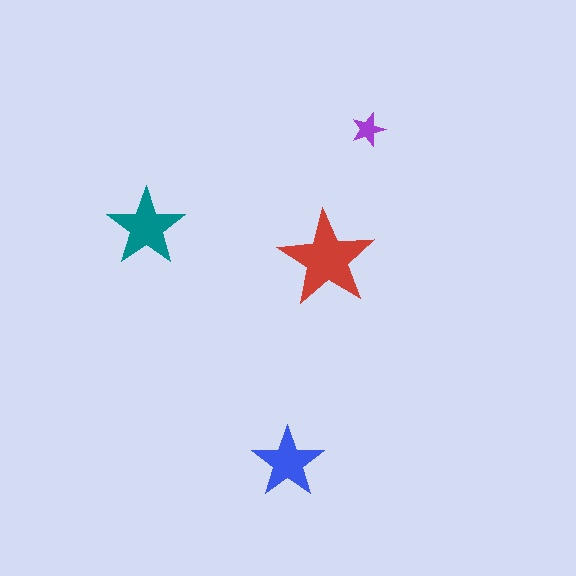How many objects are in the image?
There are 4 objects in the image.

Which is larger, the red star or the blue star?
The red one.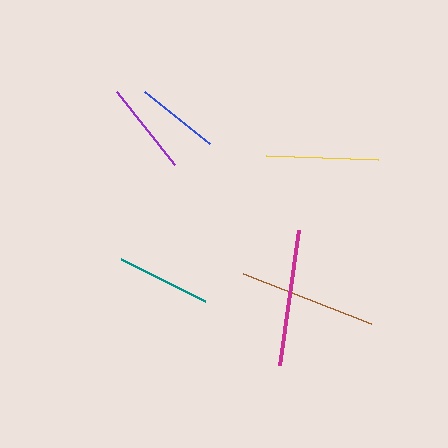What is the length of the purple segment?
The purple segment is approximately 93 pixels long.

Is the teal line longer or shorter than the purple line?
The teal line is longer than the purple line.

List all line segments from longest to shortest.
From longest to shortest: brown, magenta, yellow, teal, purple, blue.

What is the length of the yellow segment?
The yellow segment is approximately 112 pixels long.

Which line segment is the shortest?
The blue line is the shortest at approximately 84 pixels.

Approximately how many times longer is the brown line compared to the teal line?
The brown line is approximately 1.5 times the length of the teal line.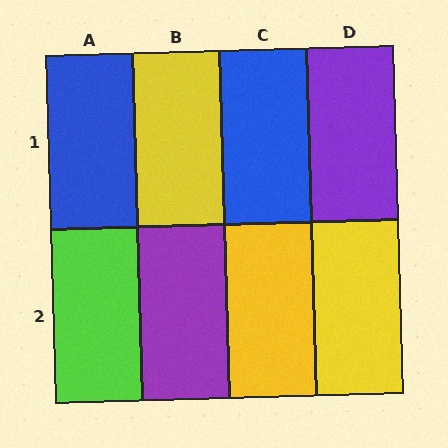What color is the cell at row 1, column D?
Purple.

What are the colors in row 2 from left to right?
Lime, purple, yellow, yellow.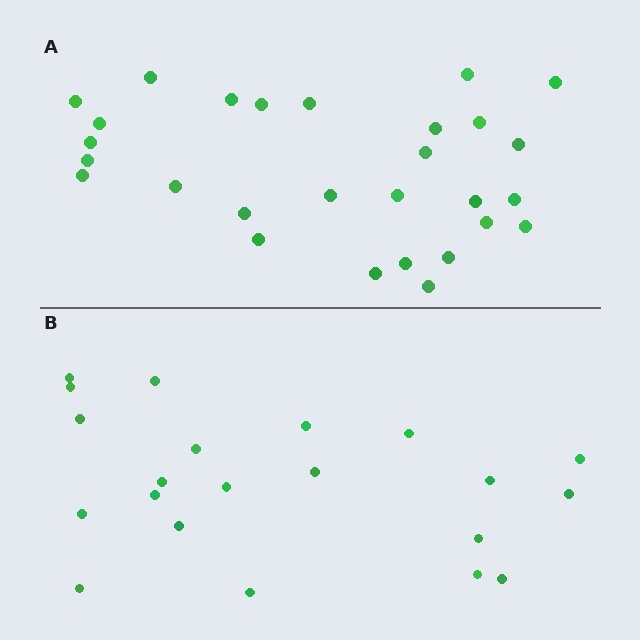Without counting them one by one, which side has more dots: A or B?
Region A (the top region) has more dots.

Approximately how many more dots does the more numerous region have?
Region A has roughly 8 or so more dots than region B.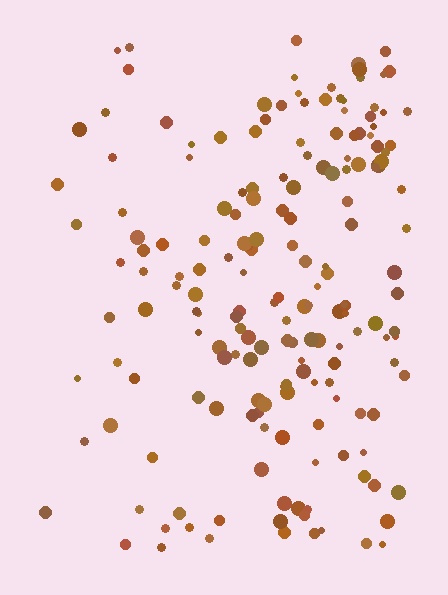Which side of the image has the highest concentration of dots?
The right.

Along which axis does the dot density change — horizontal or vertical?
Horizontal.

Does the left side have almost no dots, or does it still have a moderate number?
Still a moderate number, just noticeably fewer than the right.